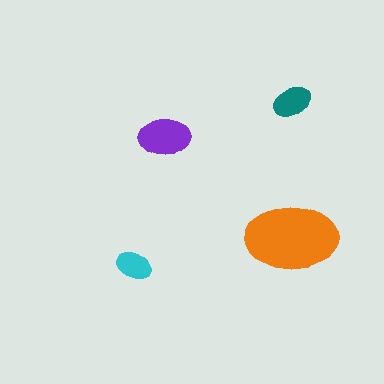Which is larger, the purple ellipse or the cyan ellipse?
The purple one.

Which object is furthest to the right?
The teal ellipse is rightmost.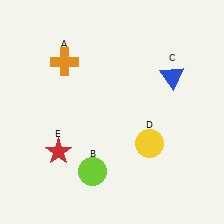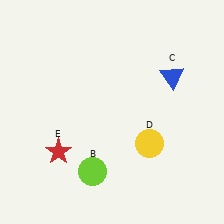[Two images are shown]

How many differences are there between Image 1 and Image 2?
There is 1 difference between the two images.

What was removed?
The orange cross (A) was removed in Image 2.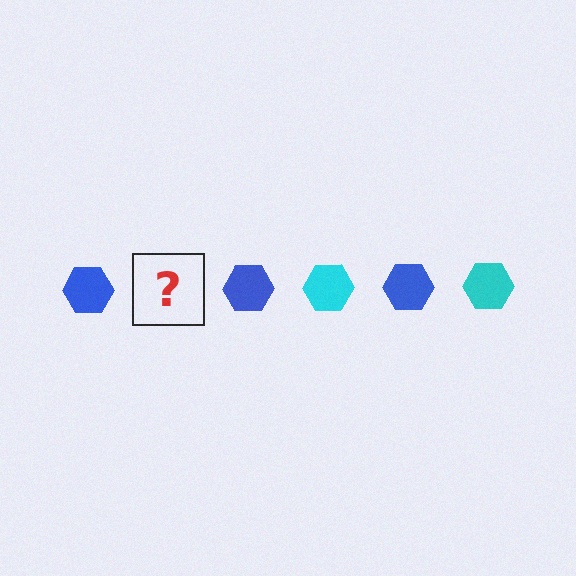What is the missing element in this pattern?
The missing element is a cyan hexagon.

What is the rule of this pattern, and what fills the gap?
The rule is that the pattern cycles through blue, cyan hexagons. The gap should be filled with a cyan hexagon.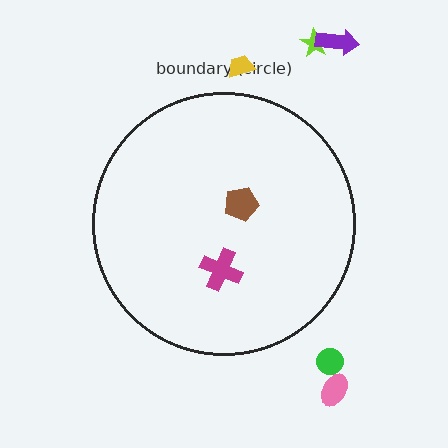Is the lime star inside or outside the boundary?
Outside.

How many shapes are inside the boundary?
2 inside, 5 outside.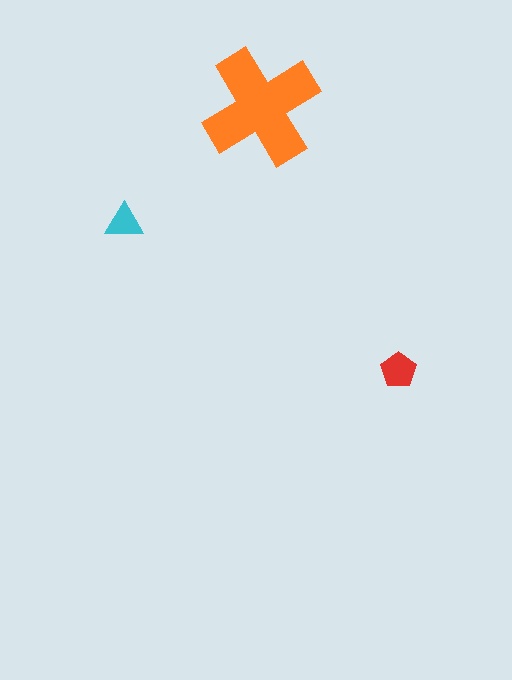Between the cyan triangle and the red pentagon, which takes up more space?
The red pentagon.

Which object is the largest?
The orange cross.